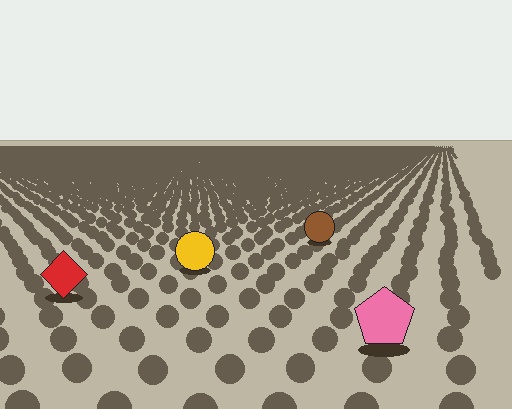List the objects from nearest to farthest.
From nearest to farthest: the pink pentagon, the red diamond, the yellow circle, the brown circle.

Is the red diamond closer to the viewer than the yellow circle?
Yes. The red diamond is closer — you can tell from the texture gradient: the ground texture is coarser near it.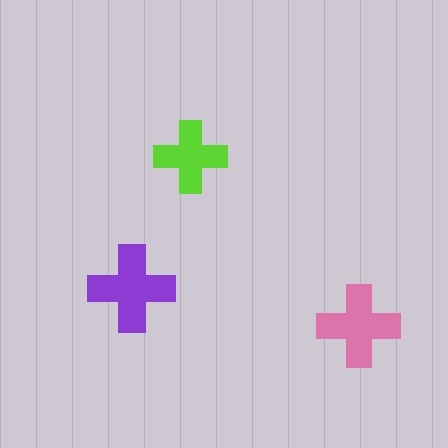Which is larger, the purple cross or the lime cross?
The purple one.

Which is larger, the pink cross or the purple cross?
The purple one.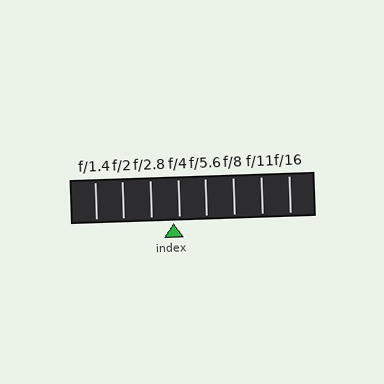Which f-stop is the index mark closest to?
The index mark is closest to f/4.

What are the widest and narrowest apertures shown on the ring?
The widest aperture shown is f/1.4 and the narrowest is f/16.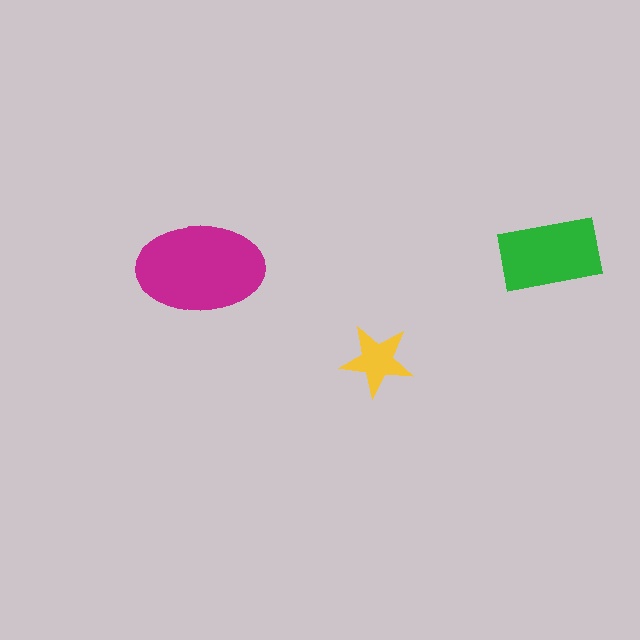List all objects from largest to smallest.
The magenta ellipse, the green rectangle, the yellow star.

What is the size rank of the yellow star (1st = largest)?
3rd.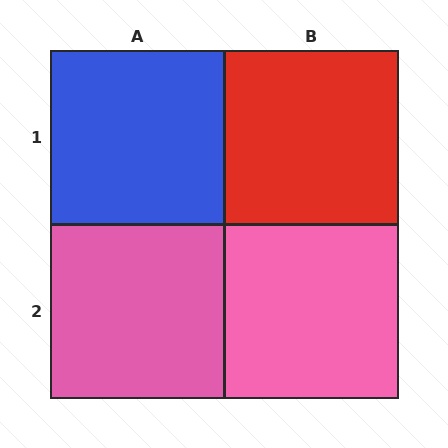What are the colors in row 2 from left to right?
Pink, pink.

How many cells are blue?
1 cell is blue.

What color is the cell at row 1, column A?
Blue.